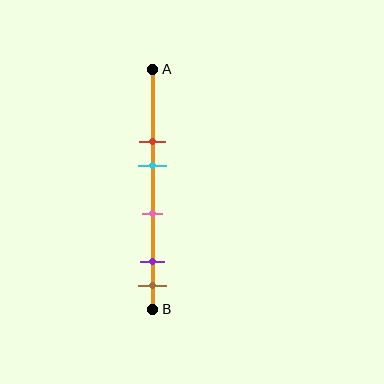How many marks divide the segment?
There are 5 marks dividing the segment.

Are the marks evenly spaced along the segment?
No, the marks are not evenly spaced.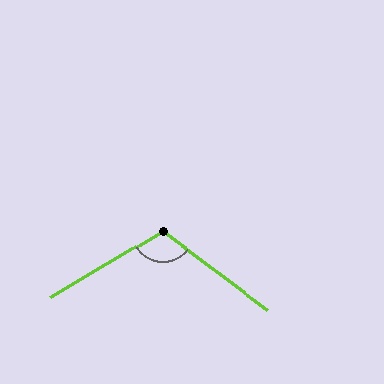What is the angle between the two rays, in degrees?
Approximately 112 degrees.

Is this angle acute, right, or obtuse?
It is obtuse.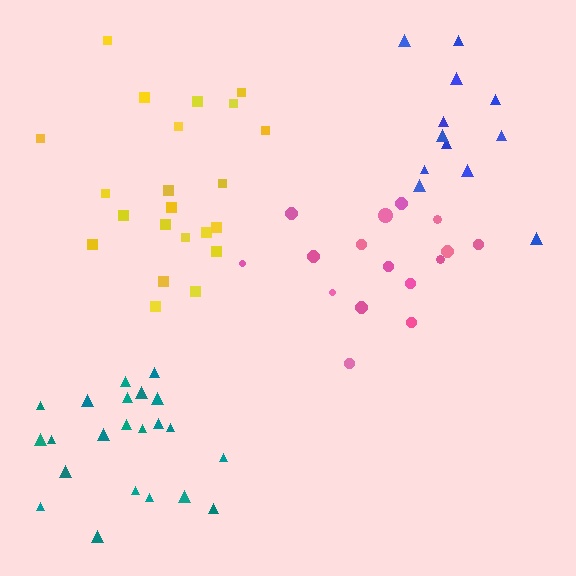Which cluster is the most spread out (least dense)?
Blue.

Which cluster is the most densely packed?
Pink.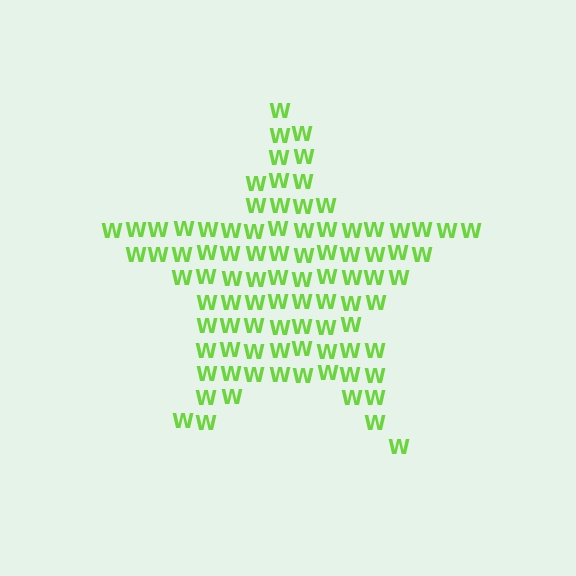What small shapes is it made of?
It is made of small letter W's.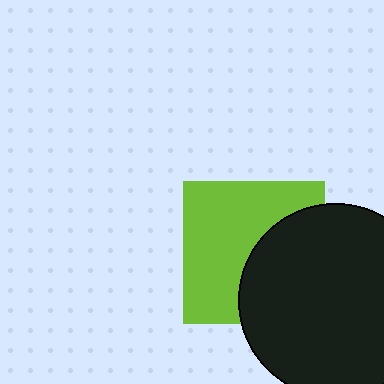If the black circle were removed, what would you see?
You would see the complete lime square.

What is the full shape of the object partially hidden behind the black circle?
The partially hidden object is a lime square.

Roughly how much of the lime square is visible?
About half of it is visible (roughly 58%).